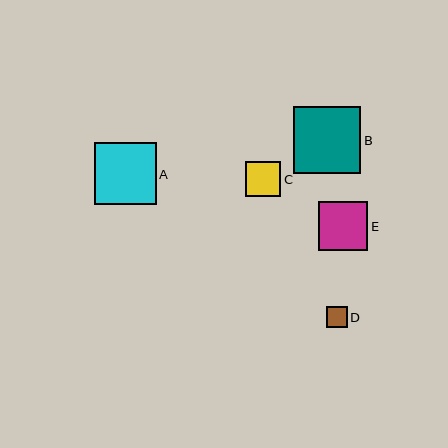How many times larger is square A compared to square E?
Square A is approximately 1.3 times the size of square E.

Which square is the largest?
Square B is the largest with a size of approximately 67 pixels.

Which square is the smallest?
Square D is the smallest with a size of approximately 21 pixels.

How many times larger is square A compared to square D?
Square A is approximately 3.0 times the size of square D.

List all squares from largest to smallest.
From largest to smallest: B, A, E, C, D.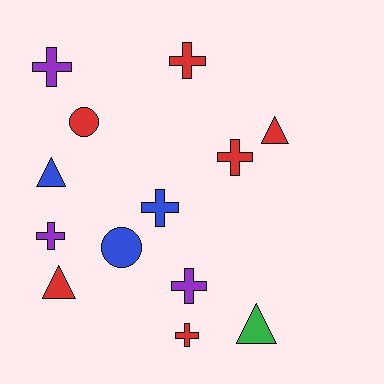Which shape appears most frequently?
Cross, with 7 objects.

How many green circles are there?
There are no green circles.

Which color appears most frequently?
Red, with 6 objects.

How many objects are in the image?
There are 13 objects.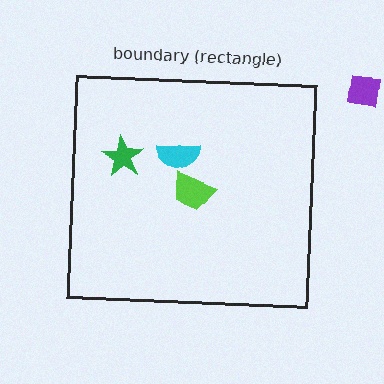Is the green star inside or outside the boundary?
Inside.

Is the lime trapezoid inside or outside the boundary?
Inside.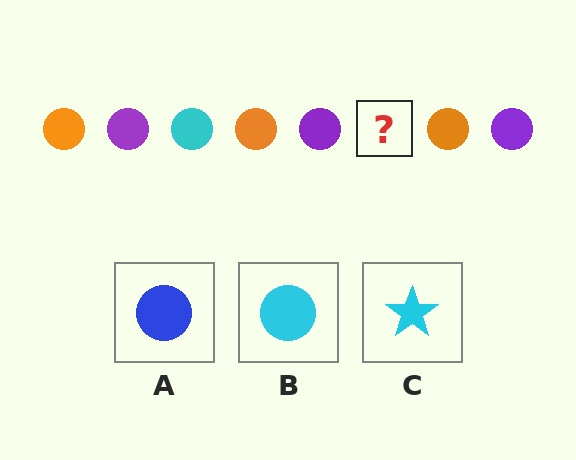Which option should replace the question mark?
Option B.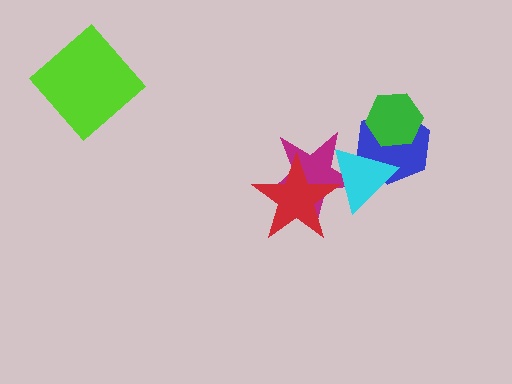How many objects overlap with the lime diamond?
0 objects overlap with the lime diamond.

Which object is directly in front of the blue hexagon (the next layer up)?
The cyan triangle is directly in front of the blue hexagon.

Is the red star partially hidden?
Yes, it is partially covered by another shape.